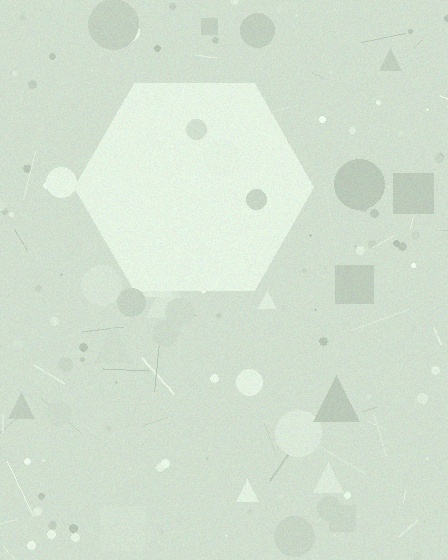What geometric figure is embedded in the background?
A hexagon is embedded in the background.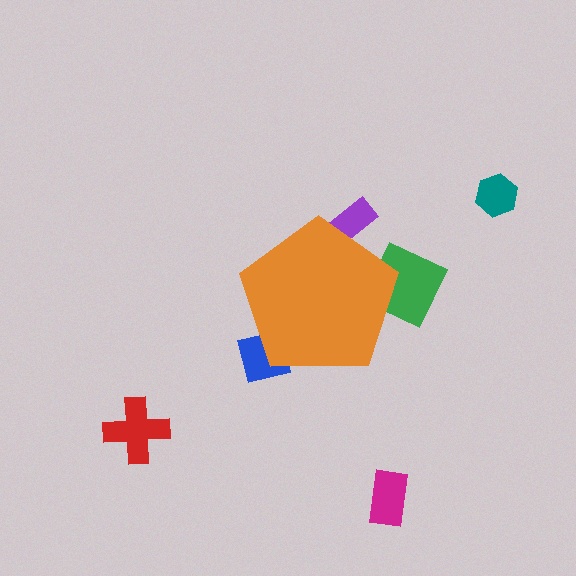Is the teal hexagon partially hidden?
No, the teal hexagon is fully visible.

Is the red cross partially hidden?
No, the red cross is fully visible.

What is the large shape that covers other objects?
An orange pentagon.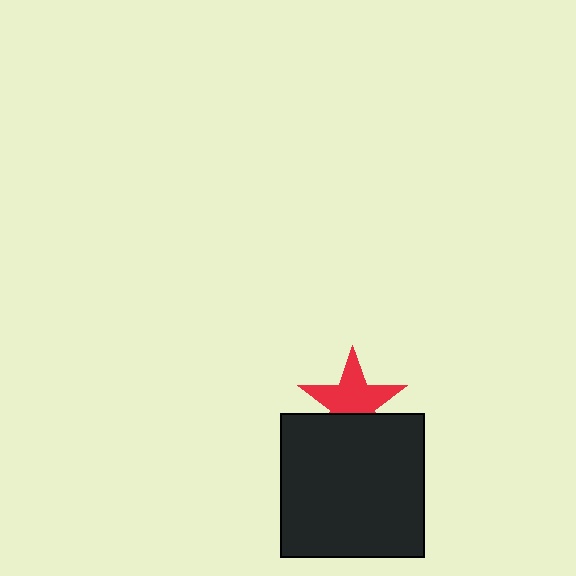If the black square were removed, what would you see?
You would see the complete red star.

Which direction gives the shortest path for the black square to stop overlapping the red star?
Moving down gives the shortest separation.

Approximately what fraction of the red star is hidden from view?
Roughly 33% of the red star is hidden behind the black square.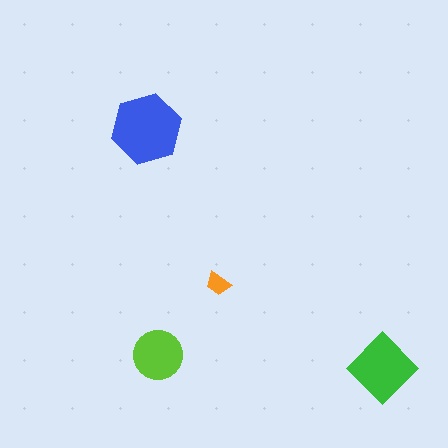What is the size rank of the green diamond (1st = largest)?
2nd.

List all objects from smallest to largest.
The orange trapezoid, the lime circle, the green diamond, the blue hexagon.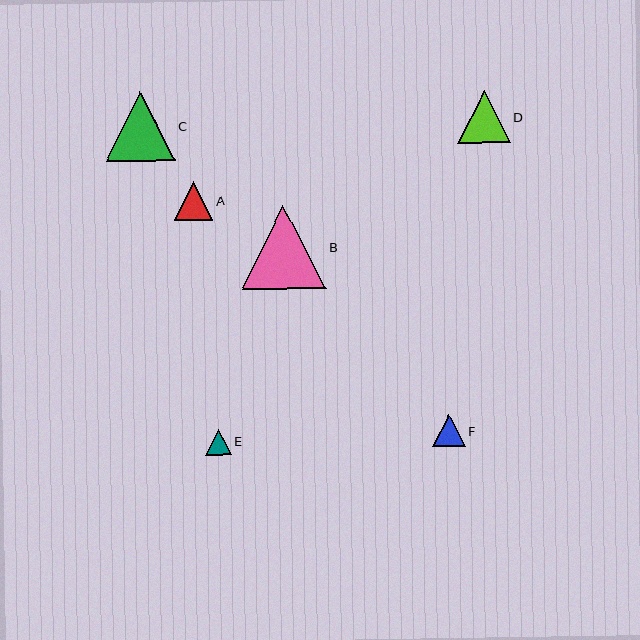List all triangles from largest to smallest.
From largest to smallest: B, C, D, A, F, E.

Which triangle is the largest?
Triangle B is the largest with a size of approximately 84 pixels.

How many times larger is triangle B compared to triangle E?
Triangle B is approximately 3.2 times the size of triangle E.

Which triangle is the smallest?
Triangle E is the smallest with a size of approximately 26 pixels.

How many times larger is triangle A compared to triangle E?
Triangle A is approximately 1.5 times the size of triangle E.